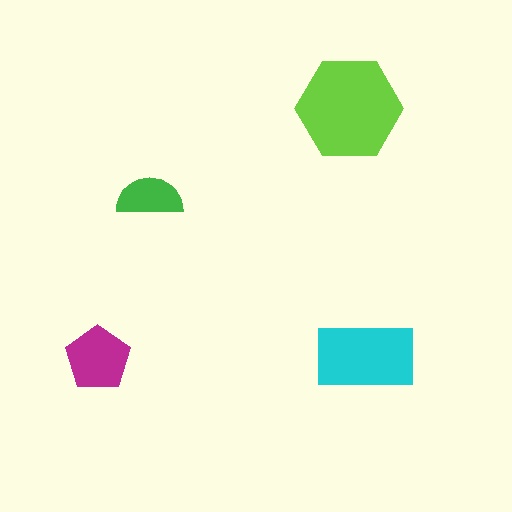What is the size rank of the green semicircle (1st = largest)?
4th.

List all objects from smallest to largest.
The green semicircle, the magenta pentagon, the cyan rectangle, the lime hexagon.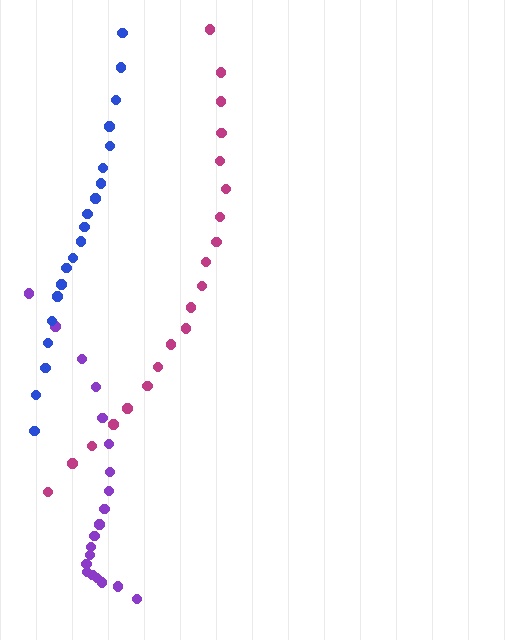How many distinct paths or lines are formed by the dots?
There are 3 distinct paths.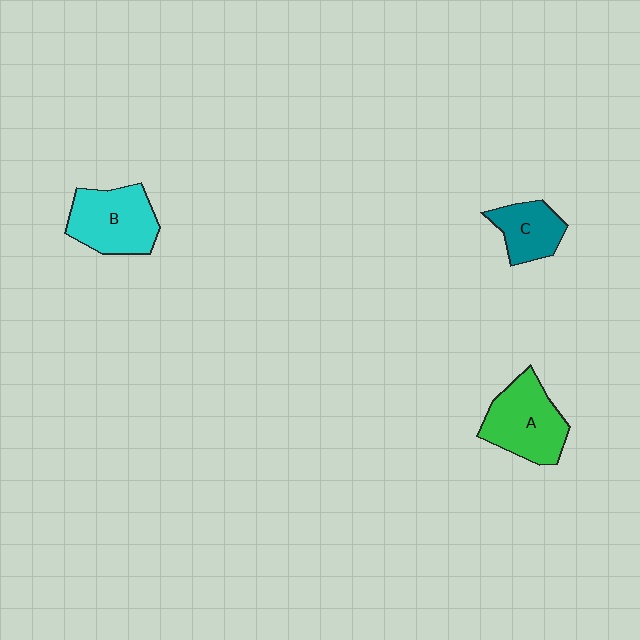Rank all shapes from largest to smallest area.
From largest to smallest: A (green), B (cyan), C (teal).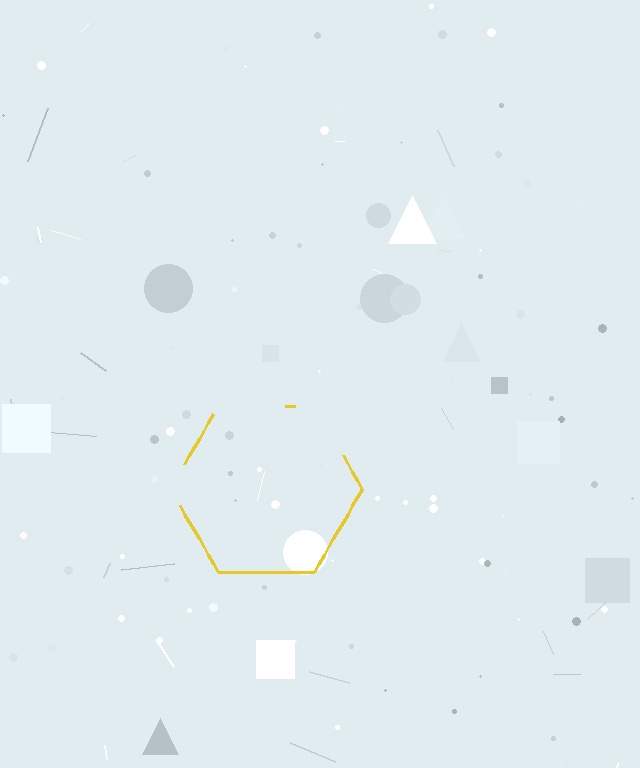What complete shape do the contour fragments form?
The contour fragments form a hexagon.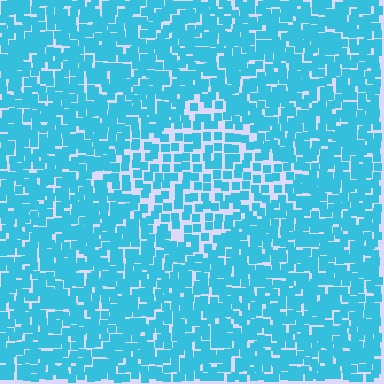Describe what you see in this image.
The image contains small cyan elements arranged at two different densities. A diamond-shaped region is visible where the elements are less densely packed than the surrounding area.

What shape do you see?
I see a diamond.